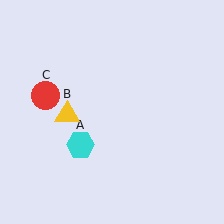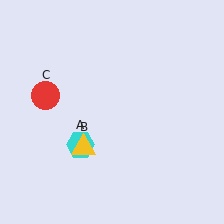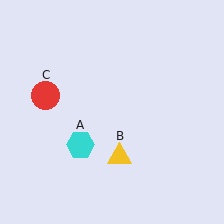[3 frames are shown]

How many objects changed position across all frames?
1 object changed position: yellow triangle (object B).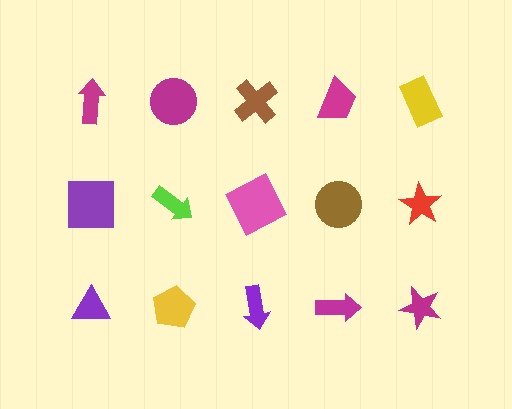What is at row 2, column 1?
A purple square.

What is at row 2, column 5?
A red star.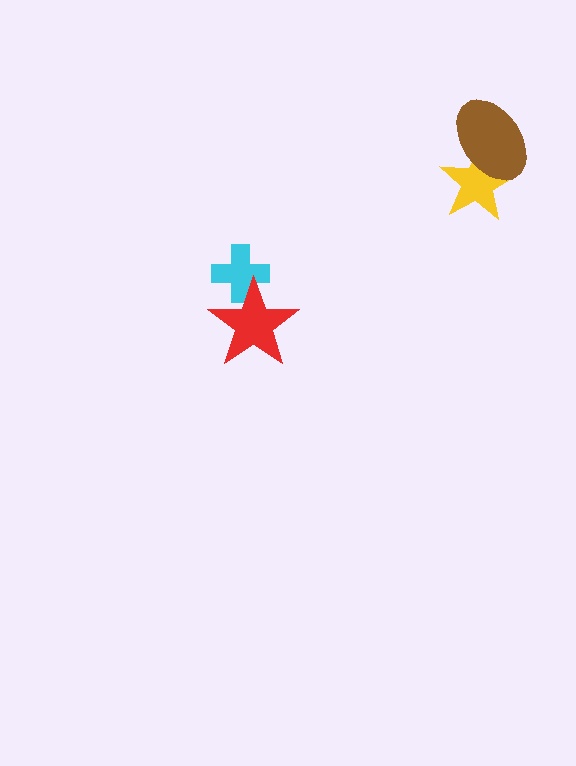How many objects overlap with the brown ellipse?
1 object overlaps with the brown ellipse.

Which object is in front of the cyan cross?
The red star is in front of the cyan cross.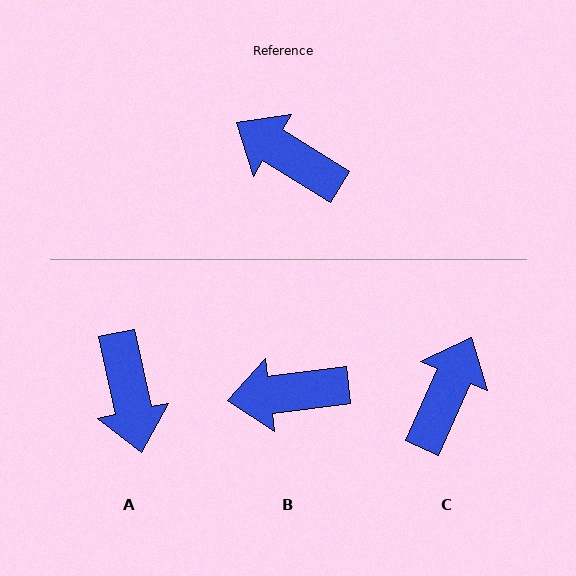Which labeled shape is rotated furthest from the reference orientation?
A, about 134 degrees away.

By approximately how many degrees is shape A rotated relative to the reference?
Approximately 134 degrees counter-clockwise.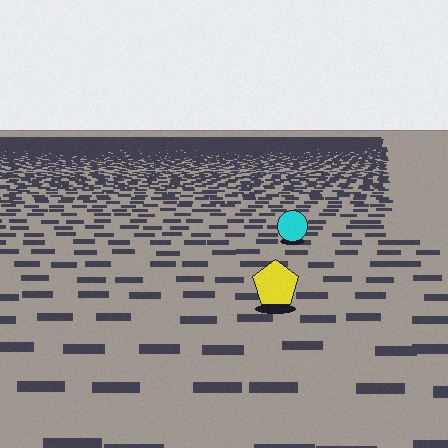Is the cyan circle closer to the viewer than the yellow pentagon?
No. The yellow pentagon is closer — you can tell from the texture gradient: the ground texture is coarser near it.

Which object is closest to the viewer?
The yellow pentagon is closest. The texture marks near it are larger and more spread out.